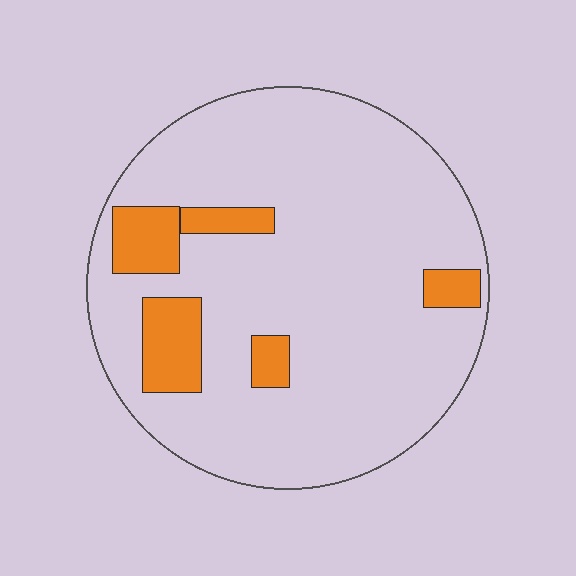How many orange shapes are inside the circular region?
5.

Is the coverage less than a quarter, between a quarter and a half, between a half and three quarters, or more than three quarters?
Less than a quarter.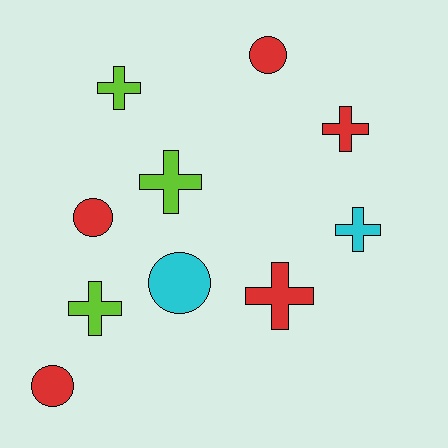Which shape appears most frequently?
Cross, with 6 objects.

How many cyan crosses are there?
There is 1 cyan cross.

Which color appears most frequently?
Red, with 5 objects.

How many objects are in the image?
There are 10 objects.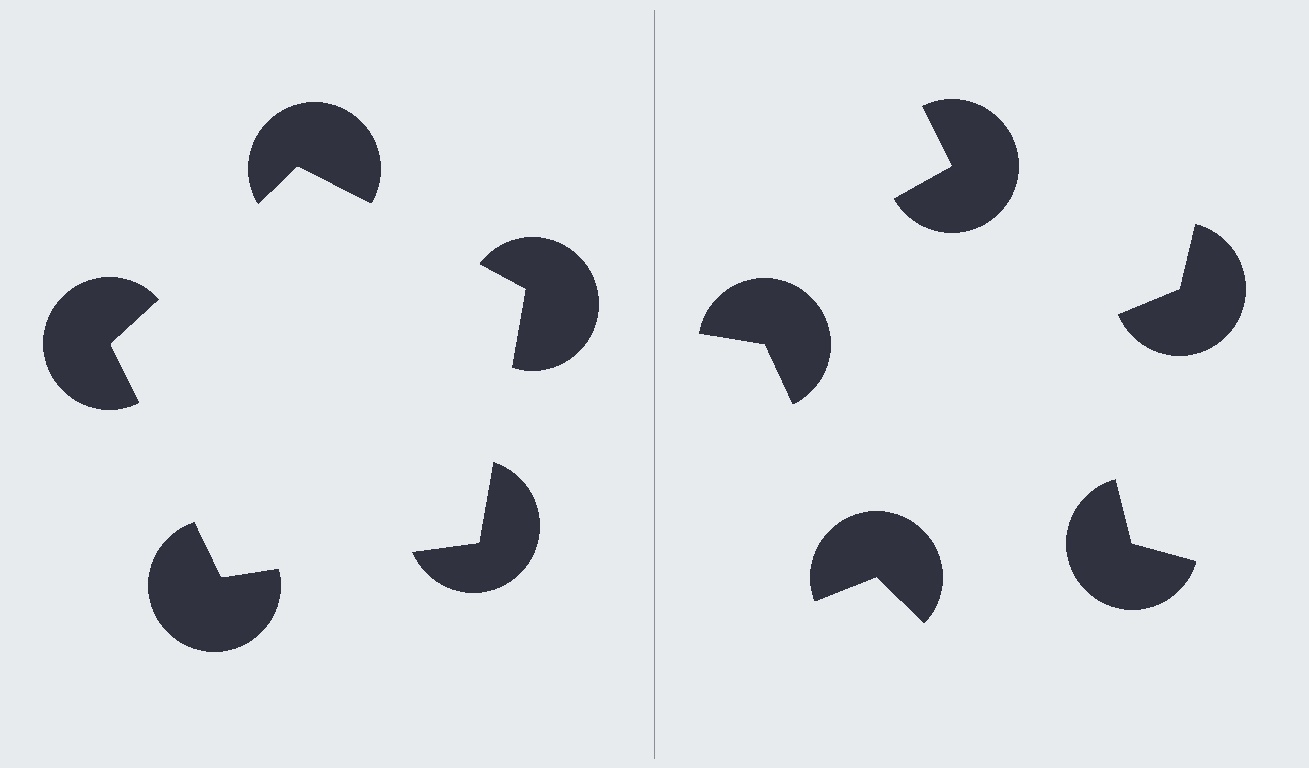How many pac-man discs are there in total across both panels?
10 — 5 on each side.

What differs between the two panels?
The pac-man discs are positioned identically on both sides; only the wedge orientations differ. On the left they align to a pentagon; on the right they are misaligned.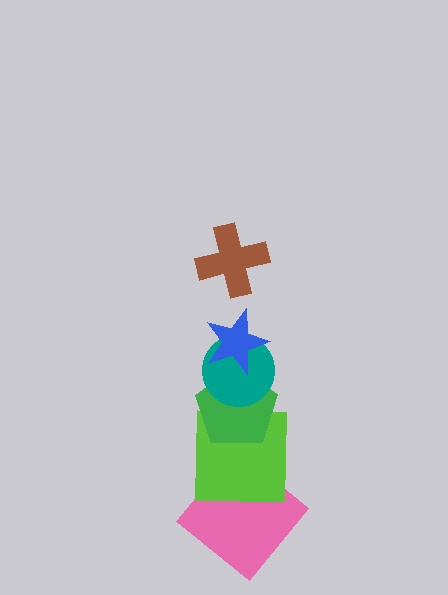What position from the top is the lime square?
The lime square is 5th from the top.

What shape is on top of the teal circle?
The blue star is on top of the teal circle.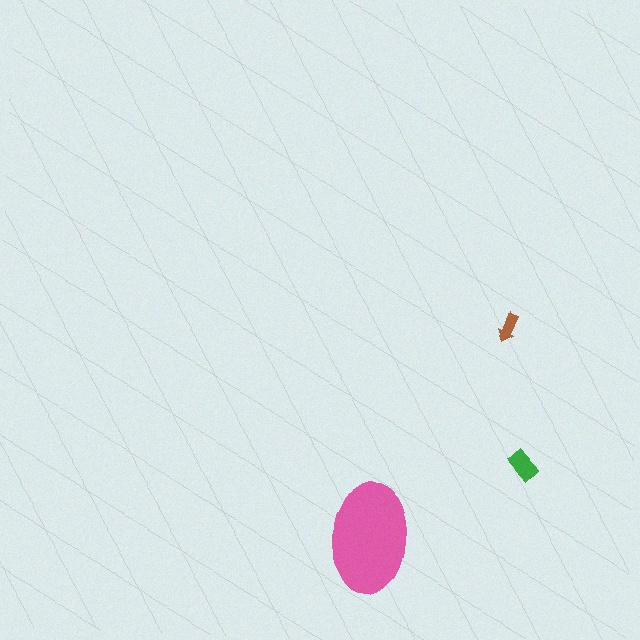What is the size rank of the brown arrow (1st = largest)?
3rd.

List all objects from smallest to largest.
The brown arrow, the green rectangle, the pink ellipse.